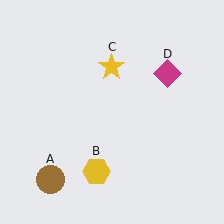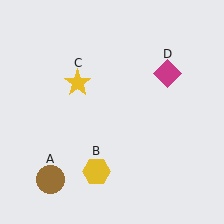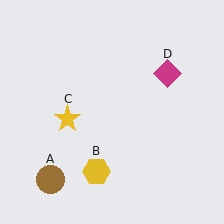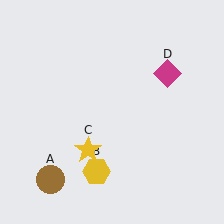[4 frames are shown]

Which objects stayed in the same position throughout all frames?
Brown circle (object A) and yellow hexagon (object B) and magenta diamond (object D) remained stationary.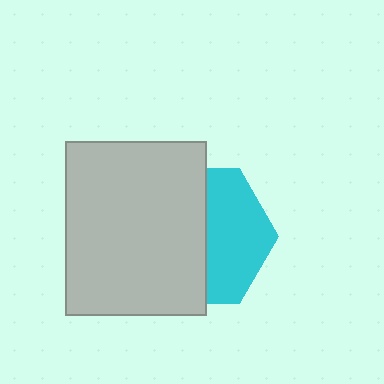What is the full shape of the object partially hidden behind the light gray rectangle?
The partially hidden object is a cyan hexagon.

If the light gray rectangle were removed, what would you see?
You would see the complete cyan hexagon.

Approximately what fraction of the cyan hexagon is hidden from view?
Roughly 56% of the cyan hexagon is hidden behind the light gray rectangle.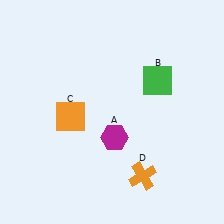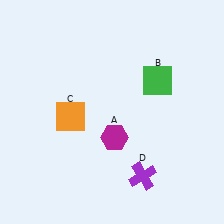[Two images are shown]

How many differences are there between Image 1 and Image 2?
There is 1 difference between the two images.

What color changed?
The cross (D) changed from orange in Image 1 to purple in Image 2.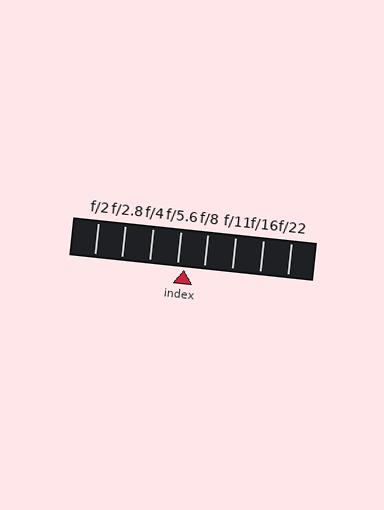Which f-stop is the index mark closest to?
The index mark is closest to f/5.6.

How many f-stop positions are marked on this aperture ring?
There are 8 f-stop positions marked.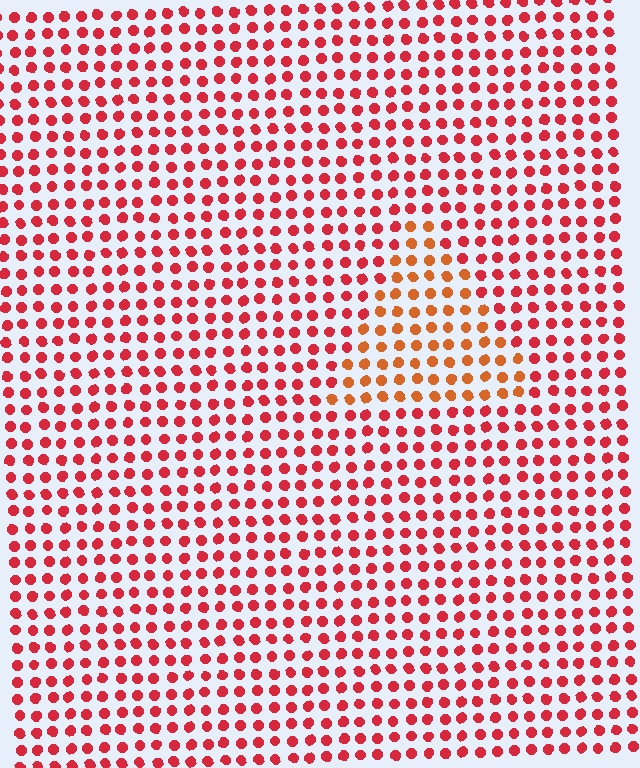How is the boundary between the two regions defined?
The boundary is defined purely by a slight shift in hue (about 29 degrees). Spacing, size, and orientation are identical on both sides.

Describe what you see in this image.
The image is filled with small red elements in a uniform arrangement. A triangle-shaped region is visible where the elements are tinted to a slightly different hue, forming a subtle color boundary.